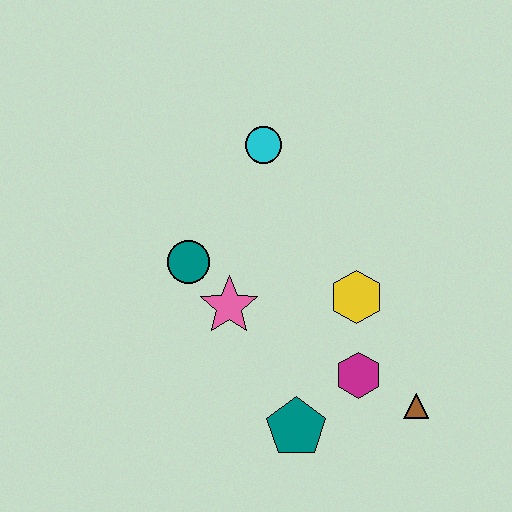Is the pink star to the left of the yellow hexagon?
Yes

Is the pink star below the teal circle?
Yes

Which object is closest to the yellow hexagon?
The magenta hexagon is closest to the yellow hexagon.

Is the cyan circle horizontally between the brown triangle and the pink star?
Yes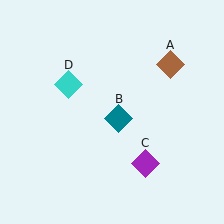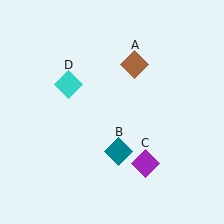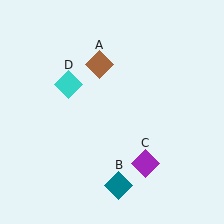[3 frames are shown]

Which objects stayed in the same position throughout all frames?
Purple diamond (object C) and cyan diamond (object D) remained stationary.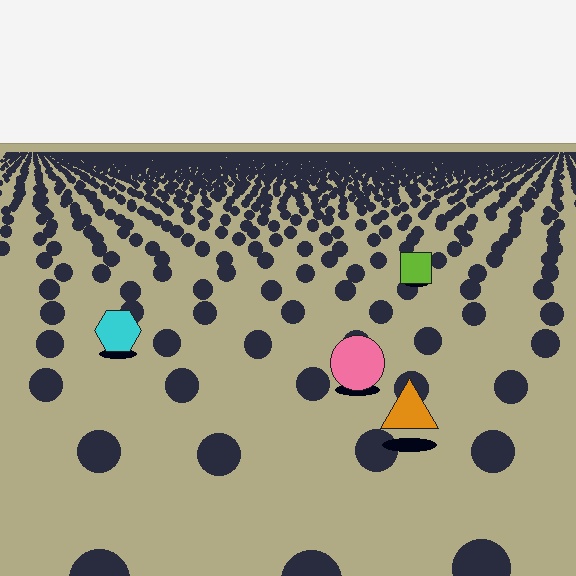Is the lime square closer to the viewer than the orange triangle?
No. The orange triangle is closer — you can tell from the texture gradient: the ground texture is coarser near it.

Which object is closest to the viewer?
The orange triangle is closest. The texture marks near it are larger and more spread out.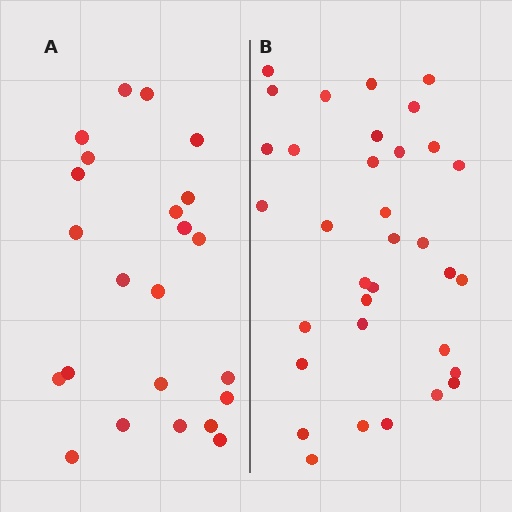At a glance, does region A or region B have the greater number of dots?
Region B (the right region) has more dots.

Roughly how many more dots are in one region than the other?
Region B has roughly 12 or so more dots than region A.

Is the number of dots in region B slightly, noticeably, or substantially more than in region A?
Region B has substantially more. The ratio is roughly 1.5 to 1.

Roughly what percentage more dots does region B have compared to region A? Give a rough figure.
About 50% more.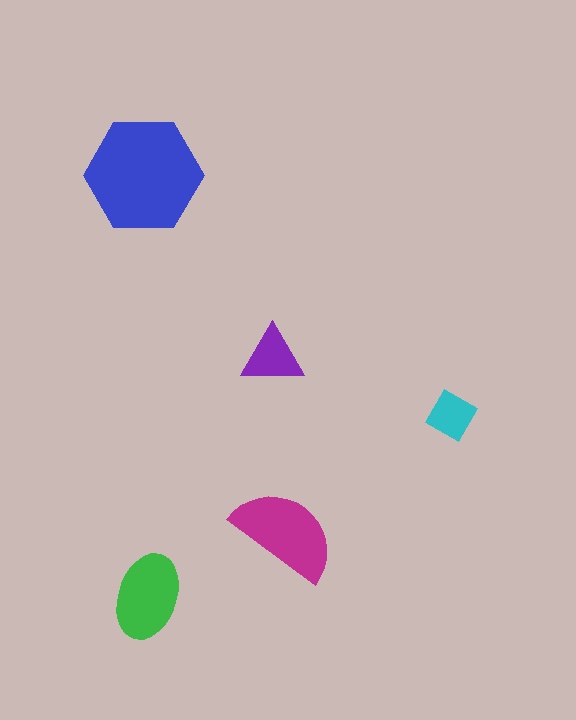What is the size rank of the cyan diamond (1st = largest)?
5th.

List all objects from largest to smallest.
The blue hexagon, the magenta semicircle, the green ellipse, the purple triangle, the cyan diamond.